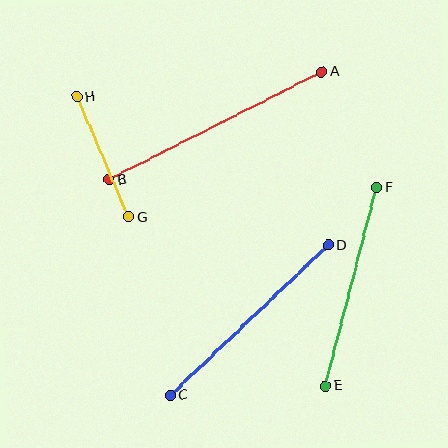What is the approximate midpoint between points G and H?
The midpoint is at approximately (103, 157) pixels.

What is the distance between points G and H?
The distance is approximately 131 pixels.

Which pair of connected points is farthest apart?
Points A and B are farthest apart.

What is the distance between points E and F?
The distance is approximately 205 pixels.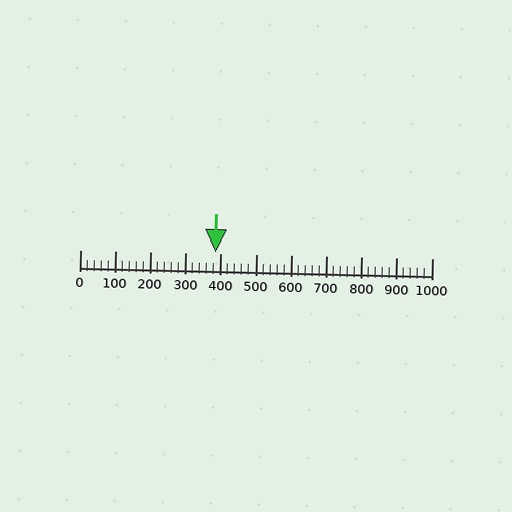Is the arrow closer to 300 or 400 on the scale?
The arrow is closer to 400.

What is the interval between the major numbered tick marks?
The major tick marks are spaced 100 units apart.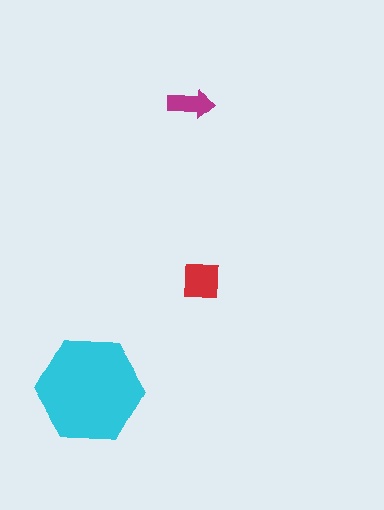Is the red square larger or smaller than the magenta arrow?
Larger.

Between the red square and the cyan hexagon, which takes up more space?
The cyan hexagon.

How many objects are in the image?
There are 3 objects in the image.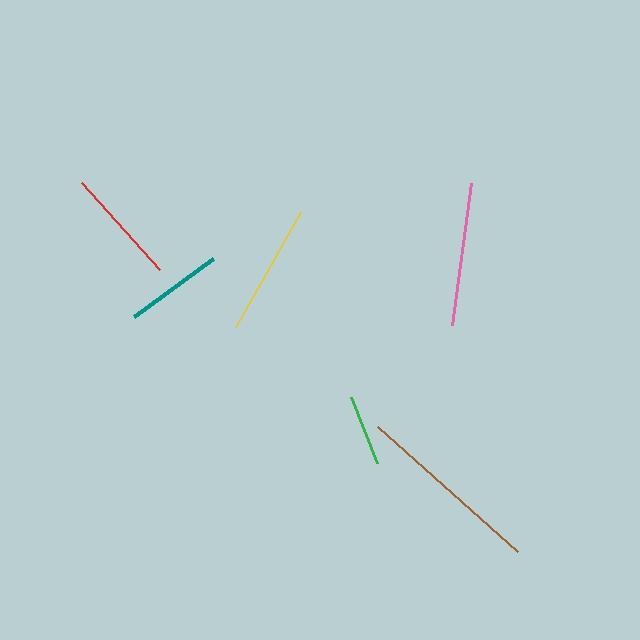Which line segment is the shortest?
The green line is the shortest at approximately 71 pixels.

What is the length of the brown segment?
The brown segment is approximately 188 pixels long.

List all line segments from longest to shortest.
From longest to shortest: brown, pink, yellow, red, teal, green.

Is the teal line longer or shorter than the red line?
The red line is longer than the teal line.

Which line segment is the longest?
The brown line is the longest at approximately 188 pixels.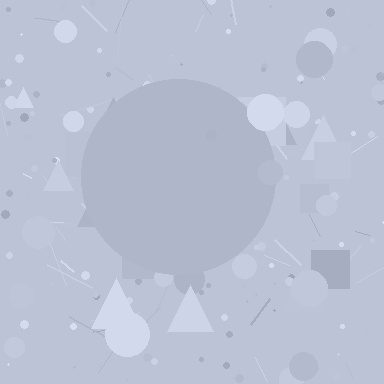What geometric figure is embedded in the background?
A circle is embedded in the background.